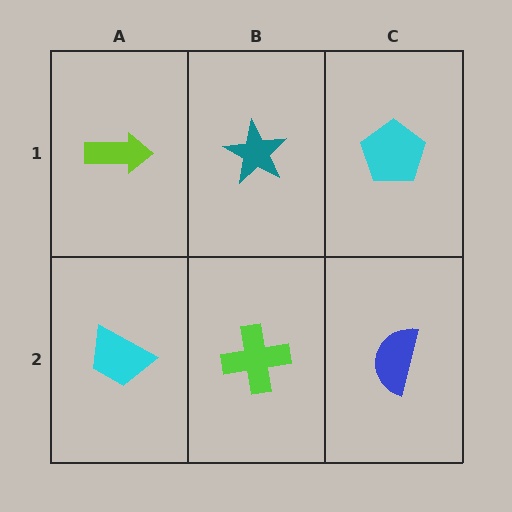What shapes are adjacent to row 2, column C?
A cyan pentagon (row 1, column C), a lime cross (row 2, column B).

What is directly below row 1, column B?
A lime cross.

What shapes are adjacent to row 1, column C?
A blue semicircle (row 2, column C), a teal star (row 1, column B).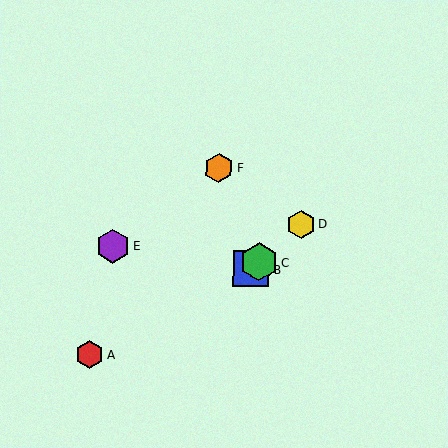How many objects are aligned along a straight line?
3 objects (B, C, D) are aligned along a straight line.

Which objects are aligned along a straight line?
Objects B, C, D are aligned along a straight line.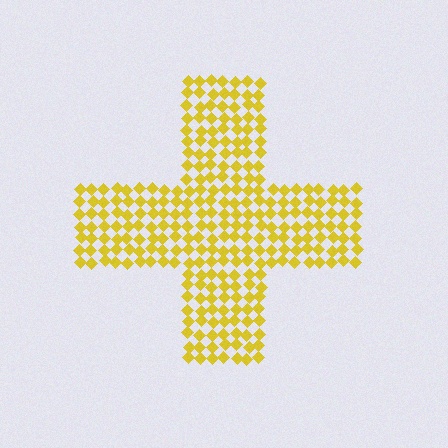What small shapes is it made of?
It is made of small diamonds.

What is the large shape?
The large shape is a cross.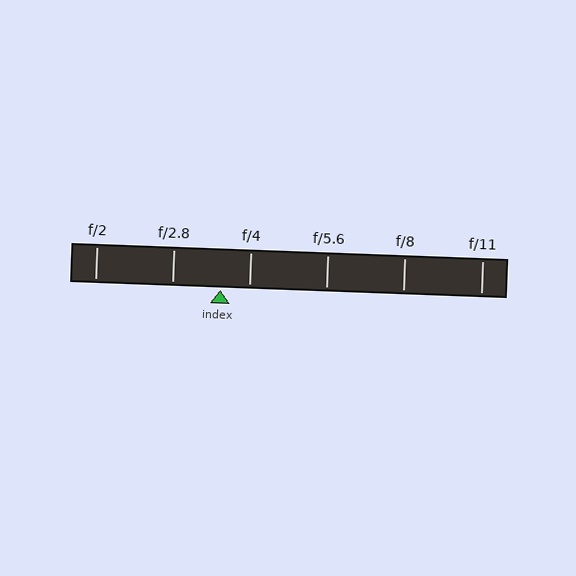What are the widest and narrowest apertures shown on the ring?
The widest aperture shown is f/2 and the narrowest is f/11.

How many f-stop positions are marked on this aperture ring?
There are 6 f-stop positions marked.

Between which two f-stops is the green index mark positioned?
The index mark is between f/2.8 and f/4.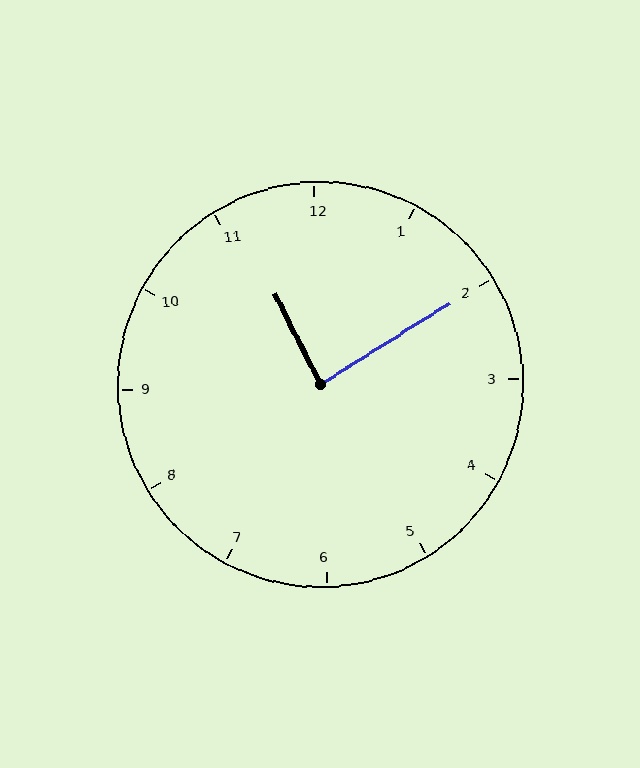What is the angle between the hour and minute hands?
Approximately 85 degrees.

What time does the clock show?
11:10.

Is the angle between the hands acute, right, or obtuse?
It is right.